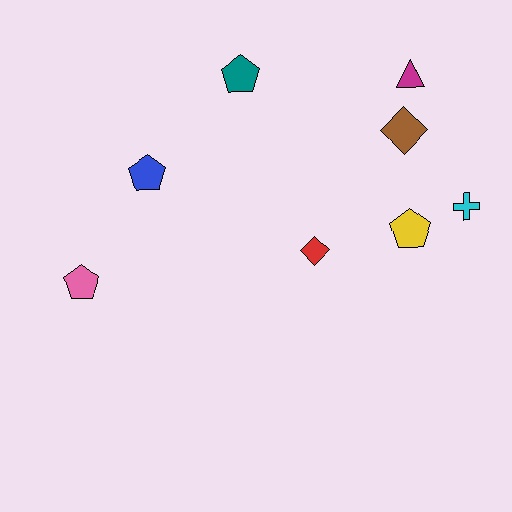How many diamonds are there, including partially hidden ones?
There are 2 diamonds.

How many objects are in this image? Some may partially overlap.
There are 8 objects.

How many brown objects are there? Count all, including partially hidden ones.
There is 1 brown object.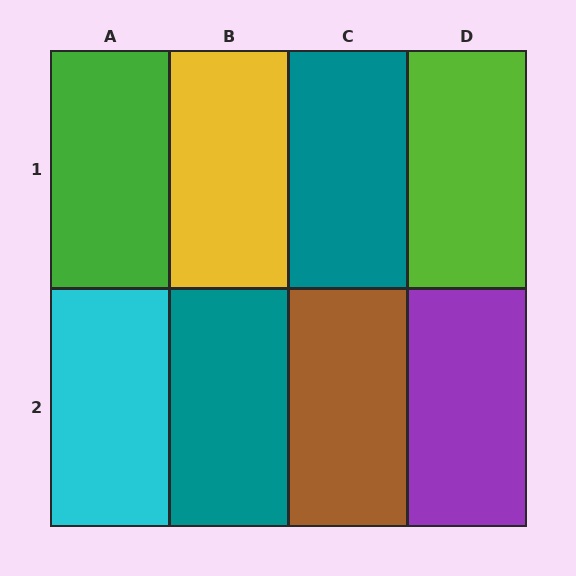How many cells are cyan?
1 cell is cyan.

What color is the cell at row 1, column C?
Teal.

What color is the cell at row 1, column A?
Green.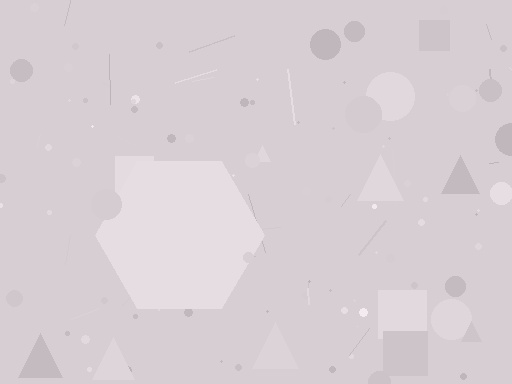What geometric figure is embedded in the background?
A hexagon is embedded in the background.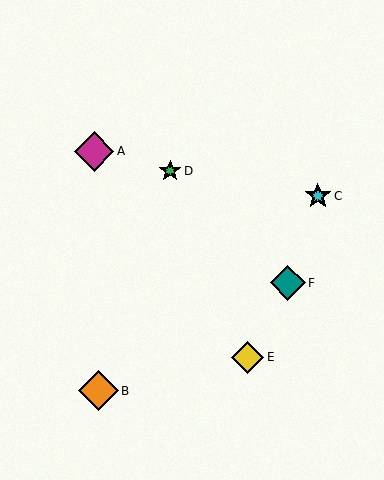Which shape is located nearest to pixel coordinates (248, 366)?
The yellow diamond (labeled E) at (248, 357) is nearest to that location.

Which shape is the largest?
The orange diamond (labeled B) is the largest.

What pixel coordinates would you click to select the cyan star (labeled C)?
Click at (318, 196) to select the cyan star C.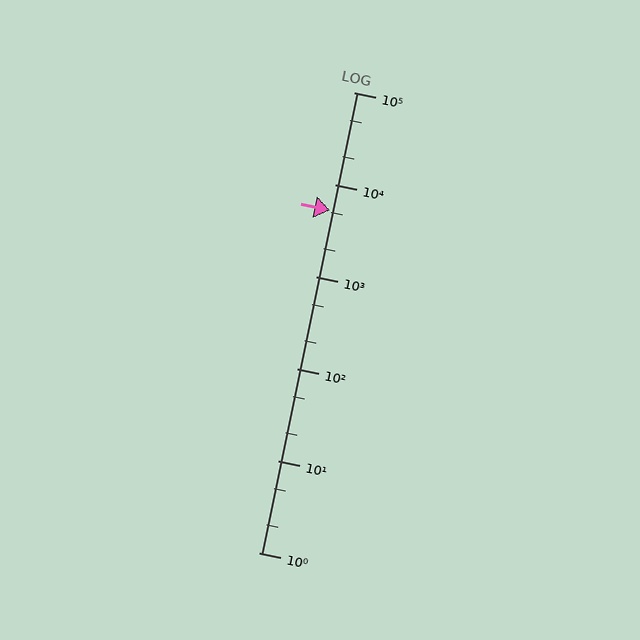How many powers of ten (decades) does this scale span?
The scale spans 5 decades, from 1 to 100000.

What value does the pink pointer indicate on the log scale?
The pointer indicates approximately 5200.